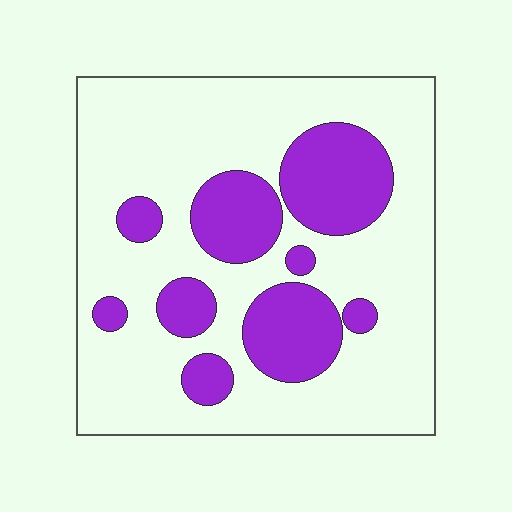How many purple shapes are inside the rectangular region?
9.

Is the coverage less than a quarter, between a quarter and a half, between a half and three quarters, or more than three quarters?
Between a quarter and a half.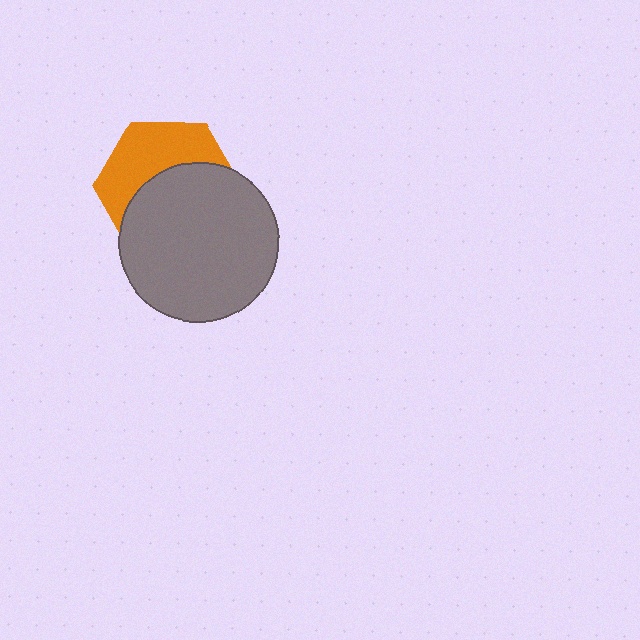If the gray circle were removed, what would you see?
You would see the complete orange hexagon.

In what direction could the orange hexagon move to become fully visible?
The orange hexagon could move up. That would shift it out from behind the gray circle entirely.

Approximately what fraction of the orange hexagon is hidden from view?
Roughly 56% of the orange hexagon is hidden behind the gray circle.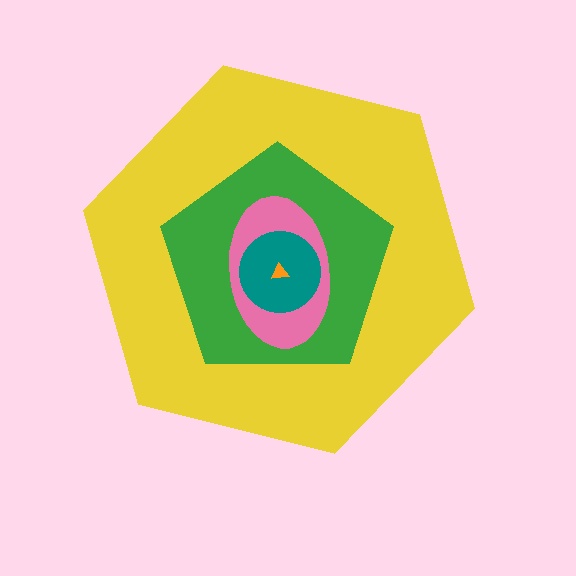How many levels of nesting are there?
5.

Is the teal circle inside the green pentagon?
Yes.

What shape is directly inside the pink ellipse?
The teal circle.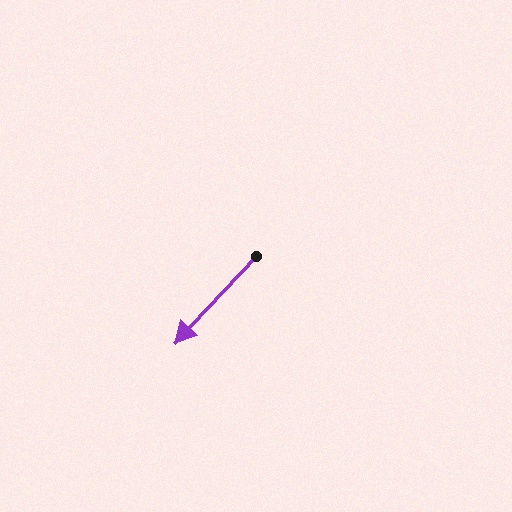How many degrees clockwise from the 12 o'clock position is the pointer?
Approximately 223 degrees.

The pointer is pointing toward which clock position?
Roughly 7 o'clock.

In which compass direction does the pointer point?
Southwest.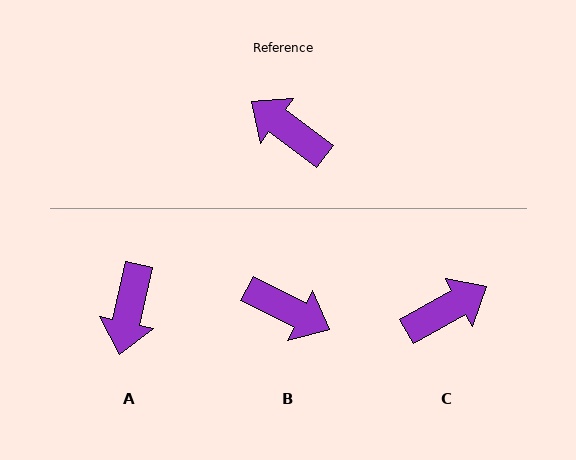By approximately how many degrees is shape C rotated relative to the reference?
Approximately 114 degrees clockwise.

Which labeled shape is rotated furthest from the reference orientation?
B, about 170 degrees away.